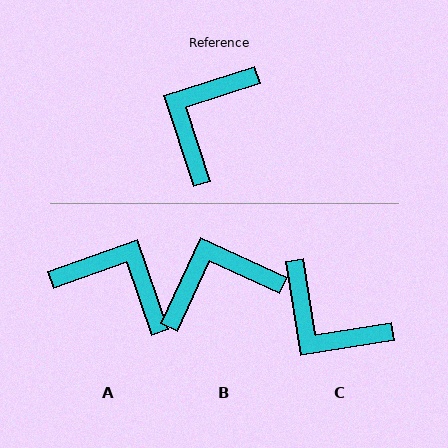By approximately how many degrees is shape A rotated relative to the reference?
Approximately 88 degrees clockwise.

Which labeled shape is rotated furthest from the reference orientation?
A, about 88 degrees away.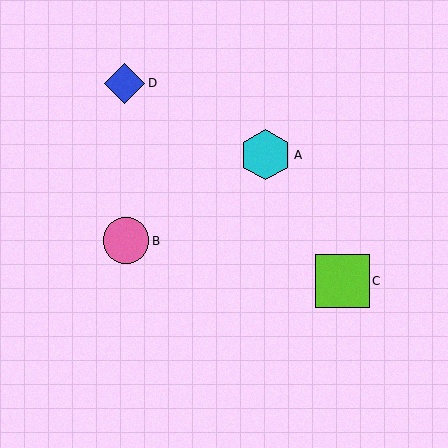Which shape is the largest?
The lime square (labeled C) is the largest.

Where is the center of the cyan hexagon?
The center of the cyan hexagon is at (266, 155).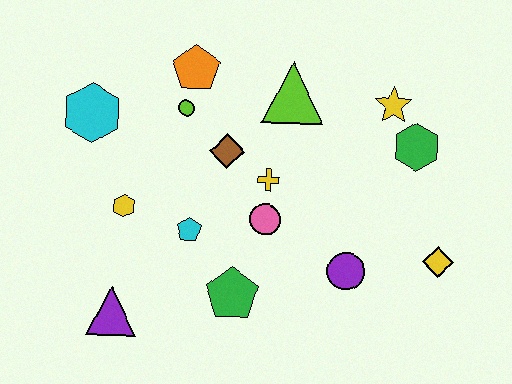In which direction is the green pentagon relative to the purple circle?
The green pentagon is to the left of the purple circle.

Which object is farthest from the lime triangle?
The purple triangle is farthest from the lime triangle.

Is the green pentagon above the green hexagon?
No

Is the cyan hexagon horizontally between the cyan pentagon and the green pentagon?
No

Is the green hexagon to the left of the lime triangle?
No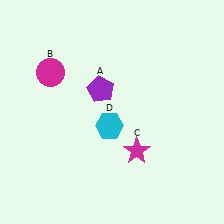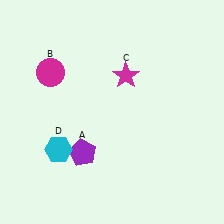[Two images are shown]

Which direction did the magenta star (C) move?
The magenta star (C) moved up.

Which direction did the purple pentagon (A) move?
The purple pentagon (A) moved down.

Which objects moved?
The objects that moved are: the purple pentagon (A), the magenta star (C), the cyan hexagon (D).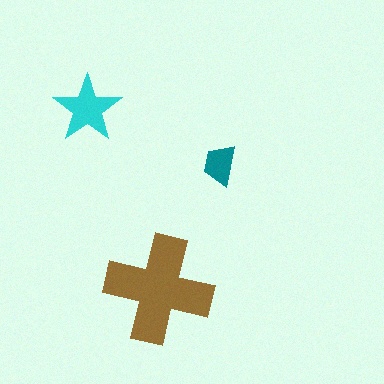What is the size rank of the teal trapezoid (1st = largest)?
3rd.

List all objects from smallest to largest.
The teal trapezoid, the cyan star, the brown cross.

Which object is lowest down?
The brown cross is bottommost.